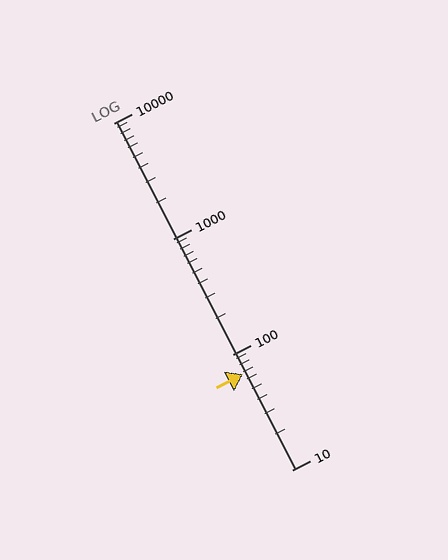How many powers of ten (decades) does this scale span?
The scale spans 3 decades, from 10 to 10000.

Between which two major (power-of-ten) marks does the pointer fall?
The pointer is between 10 and 100.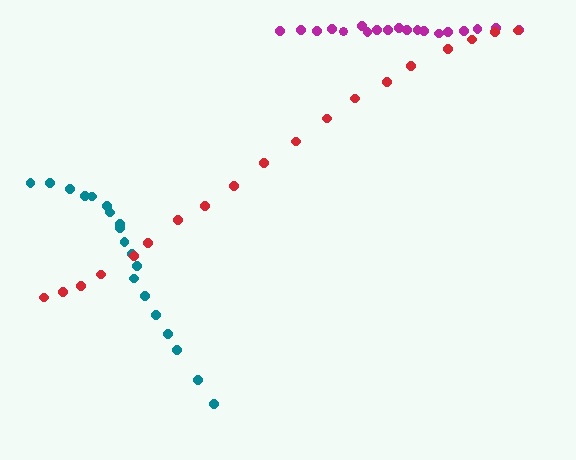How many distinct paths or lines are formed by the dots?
There are 3 distinct paths.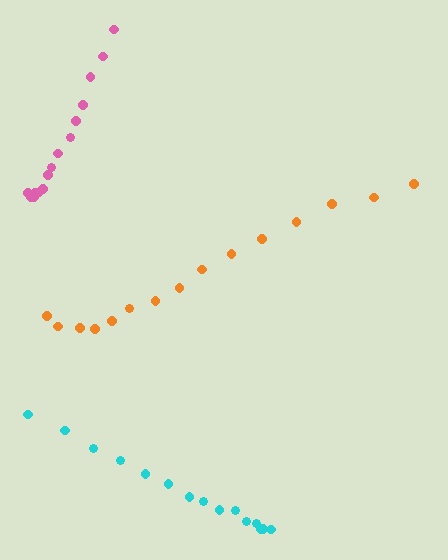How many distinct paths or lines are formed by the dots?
There are 3 distinct paths.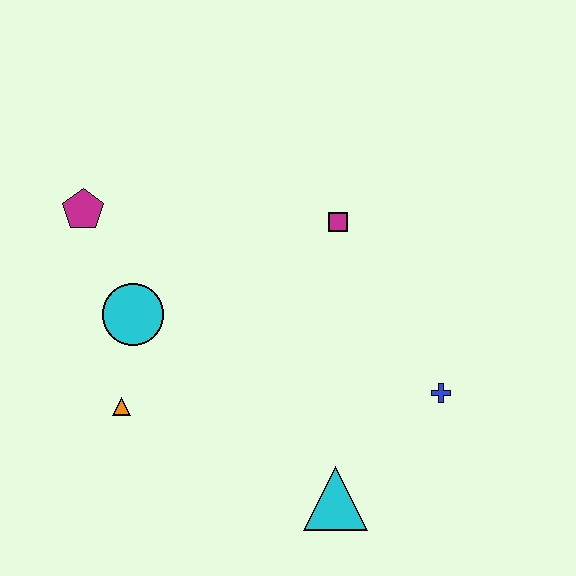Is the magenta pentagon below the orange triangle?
No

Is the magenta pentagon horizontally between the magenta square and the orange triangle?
No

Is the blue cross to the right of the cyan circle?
Yes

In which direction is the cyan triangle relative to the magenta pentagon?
The cyan triangle is below the magenta pentagon.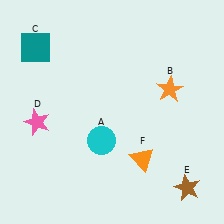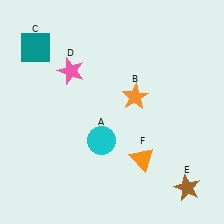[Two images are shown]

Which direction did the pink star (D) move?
The pink star (D) moved up.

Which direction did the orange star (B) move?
The orange star (B) moved left.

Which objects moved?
The objects that moved are: the orange star (B), the pink star (D).